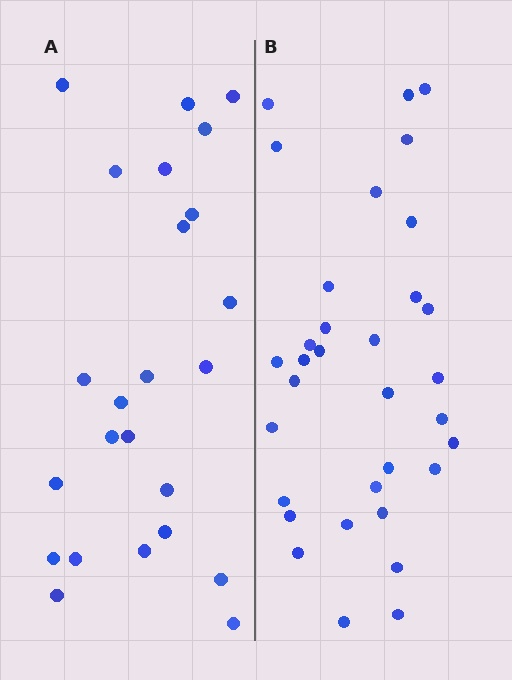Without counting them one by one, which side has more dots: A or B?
Region B (the right region) has more dots.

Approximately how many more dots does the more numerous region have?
Region B has roughly 8 or so more dots than region A.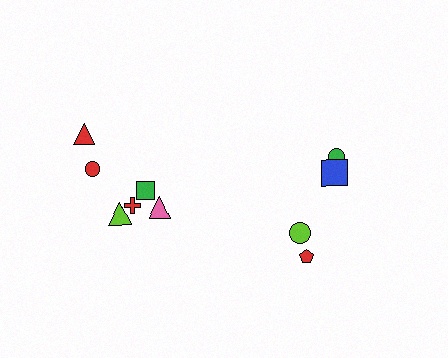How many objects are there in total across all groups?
There are 10 objects.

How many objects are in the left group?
There are 6 objects.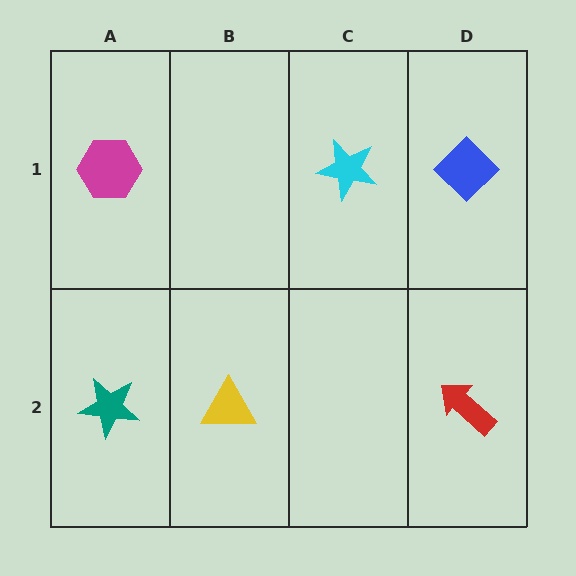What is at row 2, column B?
A yellow triangle.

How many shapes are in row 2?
3 shapes.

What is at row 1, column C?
A cyan star.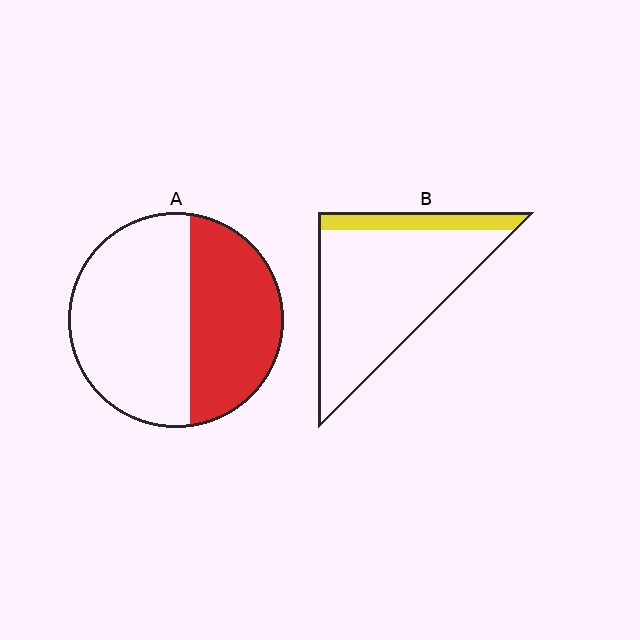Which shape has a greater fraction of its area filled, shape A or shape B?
Shape A.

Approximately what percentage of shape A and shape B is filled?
A is approximately 40% and B is approximately 15%.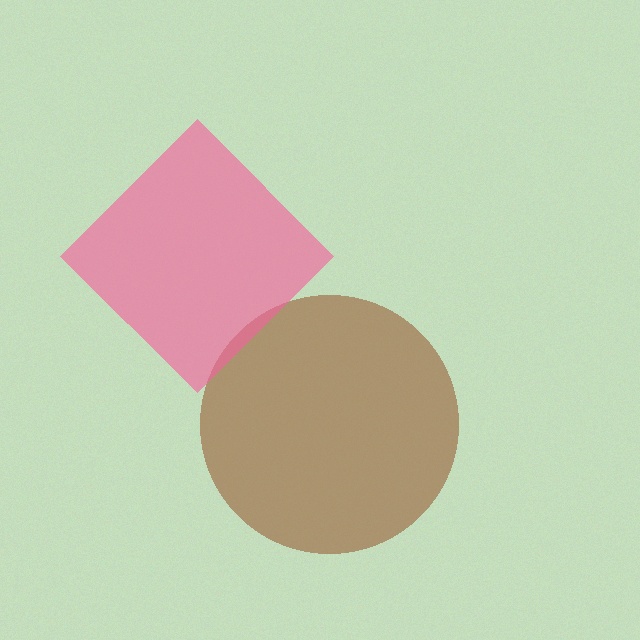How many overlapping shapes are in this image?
There are 2 overlapping shapes in the image.